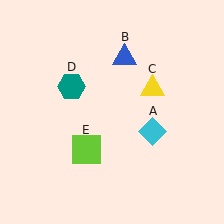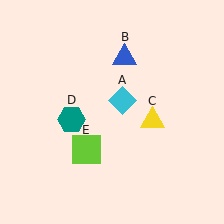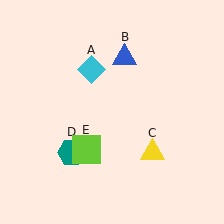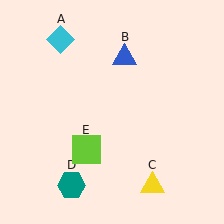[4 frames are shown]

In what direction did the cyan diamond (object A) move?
The cyan diamond (object A) moved up and to the left.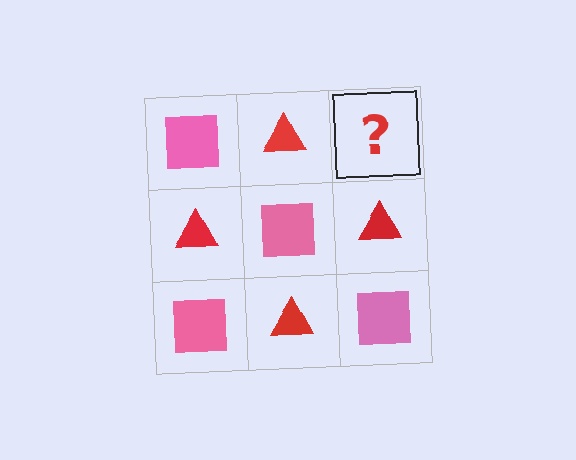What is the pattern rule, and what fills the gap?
The rule is that it alternates pink square and red triangle in a checkerboard pattern. The gap should be filled with a pink square.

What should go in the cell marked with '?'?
The missing cell should contain a pink square.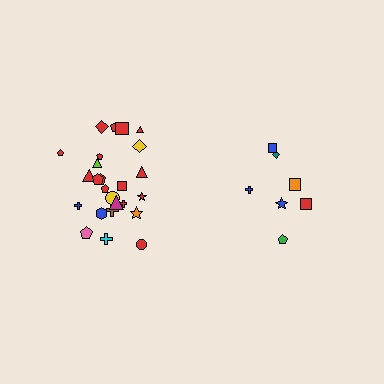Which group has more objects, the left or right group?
The left group.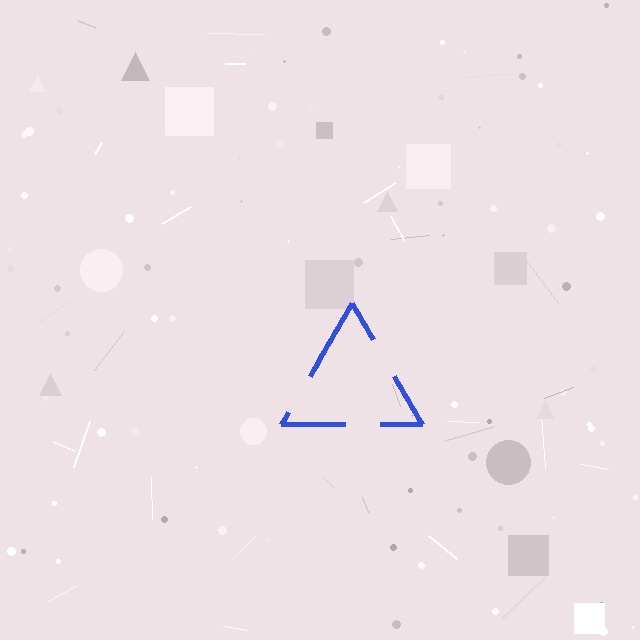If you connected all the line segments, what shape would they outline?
They would outline a triangle.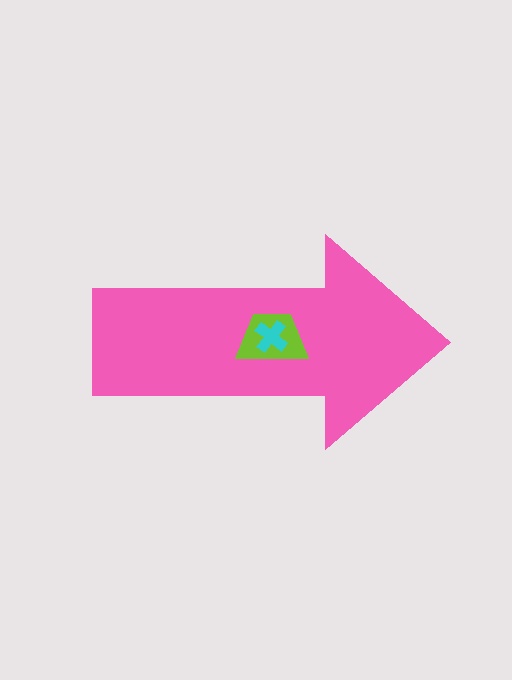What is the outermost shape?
The pink arrow.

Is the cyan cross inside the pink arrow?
Yes.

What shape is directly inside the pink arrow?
The lime trapezoid.